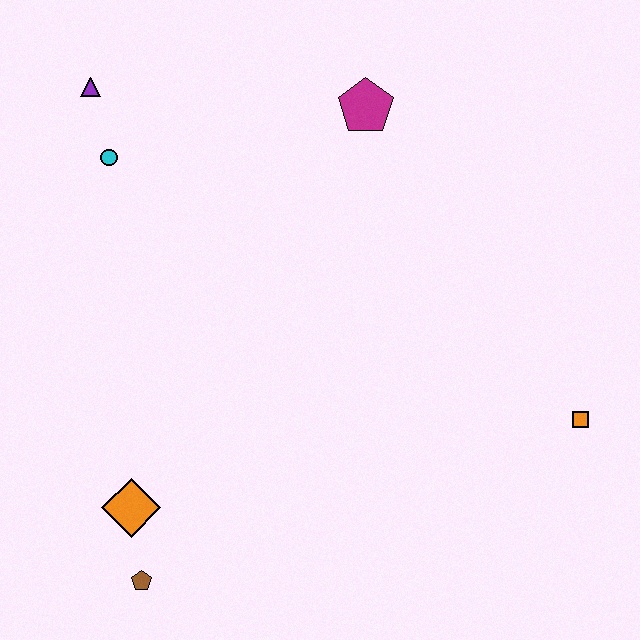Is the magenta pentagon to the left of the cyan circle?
No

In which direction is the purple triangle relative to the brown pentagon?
The purple triangle is above the brown pentagon.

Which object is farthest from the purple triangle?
The orange square is farthest from the purple triangle.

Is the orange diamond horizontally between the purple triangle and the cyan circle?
No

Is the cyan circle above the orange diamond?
Yes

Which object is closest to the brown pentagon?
The orange diamond is closest to the brown pentagon.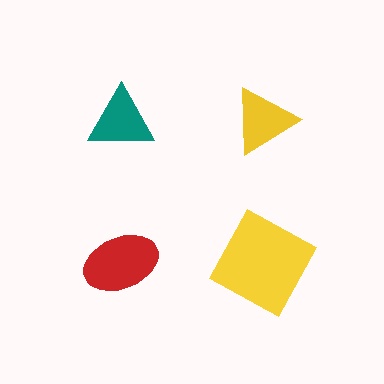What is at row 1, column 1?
A teal triangle.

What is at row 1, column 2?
A yellow triangle.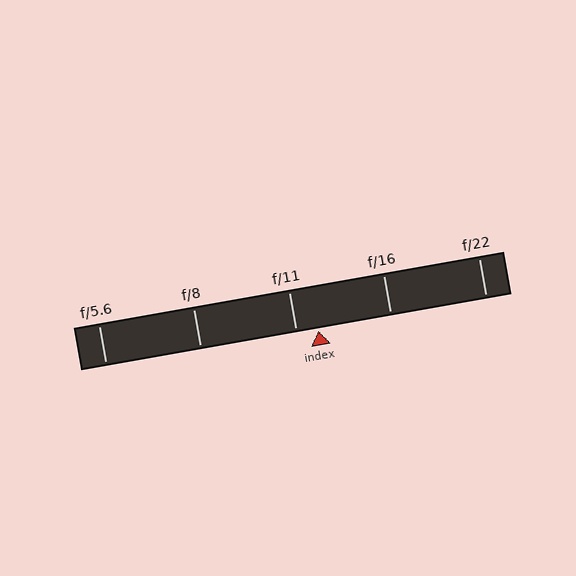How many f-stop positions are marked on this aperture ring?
There are 5 f-stop positions marked.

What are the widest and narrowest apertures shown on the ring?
The widest aperture shown is f/5.6 and the narrowest is f/22.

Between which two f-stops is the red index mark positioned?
The index mark is between f/11 and f/16.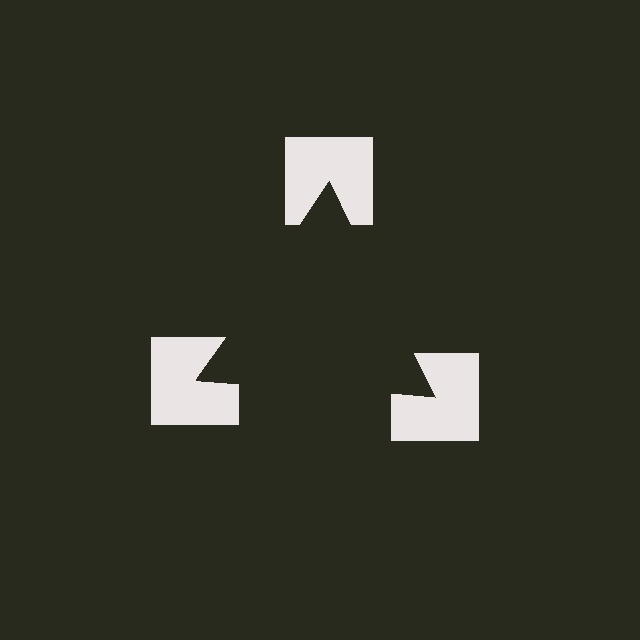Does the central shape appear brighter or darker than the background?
It typically appears slightly darker than the background, even though no actual brightness change is drawn.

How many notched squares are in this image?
There are 3 — one at each vertex of the illusory triangle.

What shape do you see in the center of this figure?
An illusory triangle — its edges are inferred from the aligned wedge cuts in the notched squares, not physically drawn.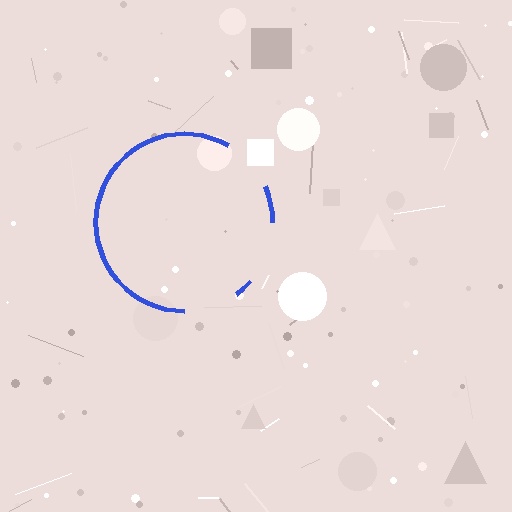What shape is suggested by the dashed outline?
The dashed outline suggests a circle.